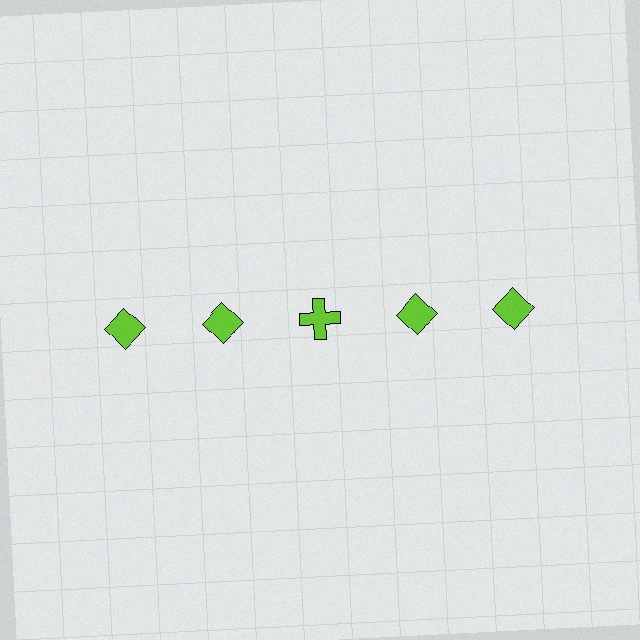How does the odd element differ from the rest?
It has a different shape: cross instead of diamond.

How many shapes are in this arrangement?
There are 5 shapes arranged in a grid pattern.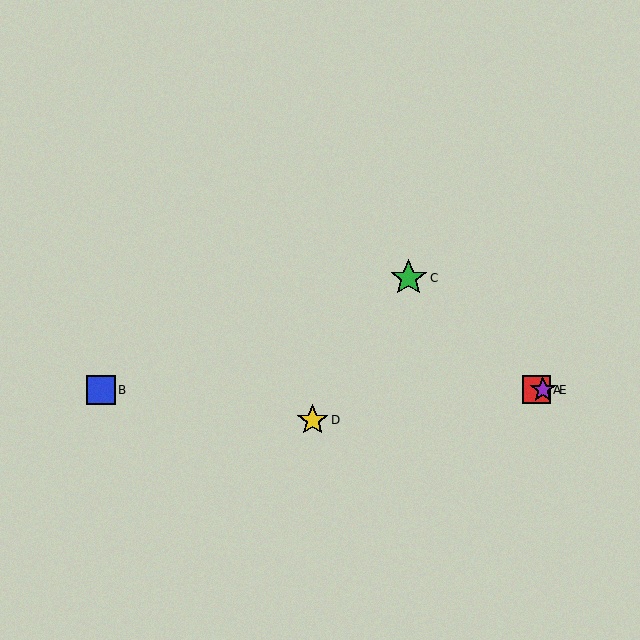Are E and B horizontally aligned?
Yes, both are at y≈390.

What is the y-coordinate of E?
Object E is at y≈390.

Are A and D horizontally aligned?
No, A is at y≈390 and D is at y≈420.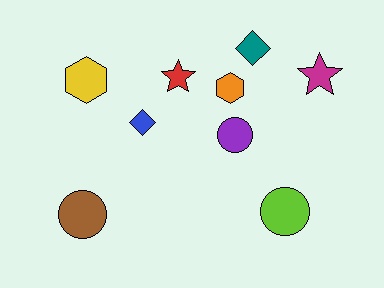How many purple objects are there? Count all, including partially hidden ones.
There is 1 purple object.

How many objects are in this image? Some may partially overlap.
There are 9 objects.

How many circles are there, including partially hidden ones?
There are 3 circles.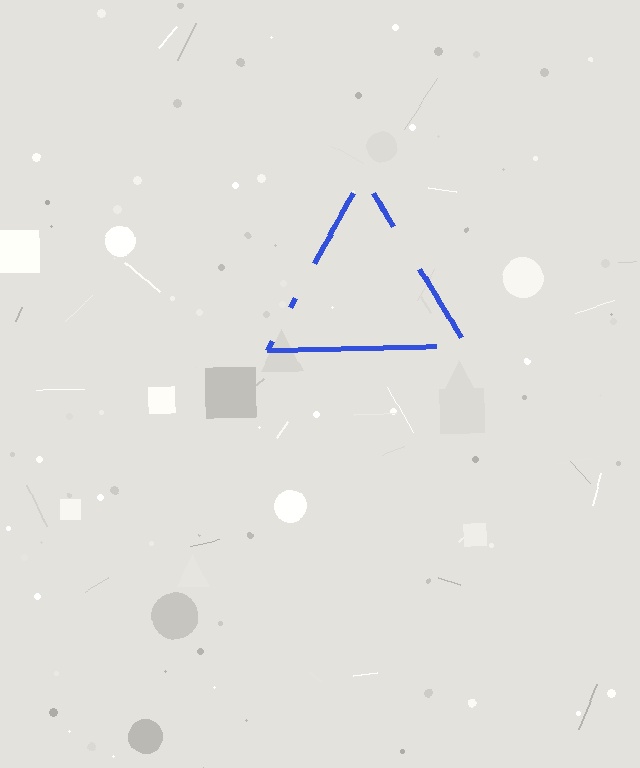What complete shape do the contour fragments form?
The contour fragments form a triangle.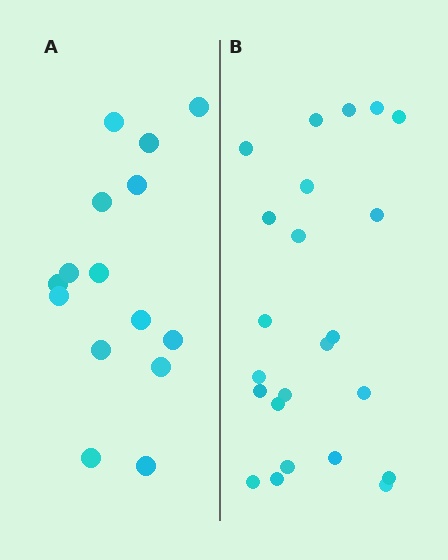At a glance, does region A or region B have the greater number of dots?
Region B (the right region) has more dots.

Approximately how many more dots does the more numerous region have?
Region B has roughly 8 or so more dots than region A.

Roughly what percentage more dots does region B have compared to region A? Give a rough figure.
About 55% more.